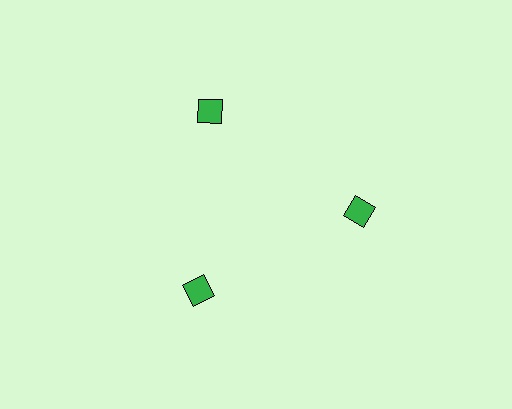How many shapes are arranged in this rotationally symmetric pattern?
There are 3 shapes, arranged in 3 groups of 1.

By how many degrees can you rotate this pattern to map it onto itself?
The pattern maps onto itself every 120 degrees of rotation.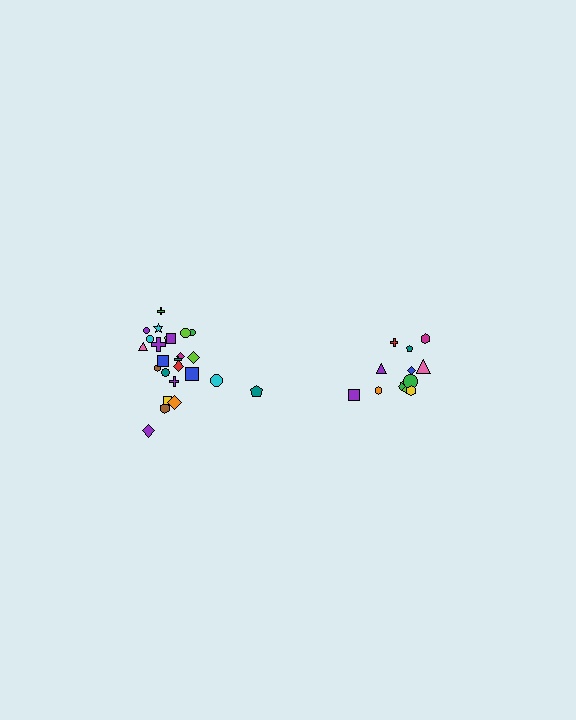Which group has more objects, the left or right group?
The left group.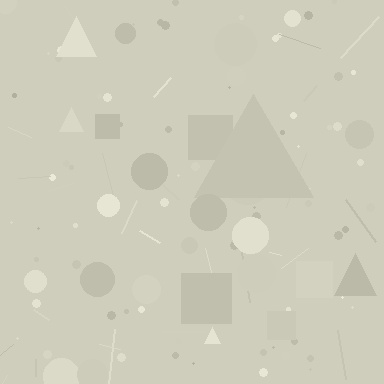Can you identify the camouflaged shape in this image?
The camouflaged shape is a triangle.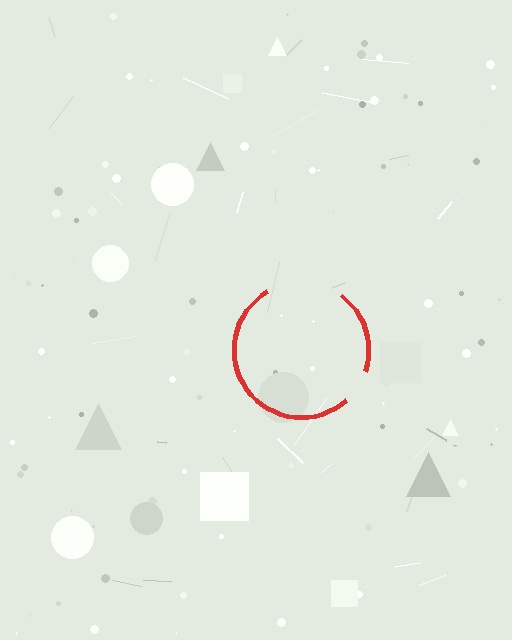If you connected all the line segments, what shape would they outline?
They would outline a circle.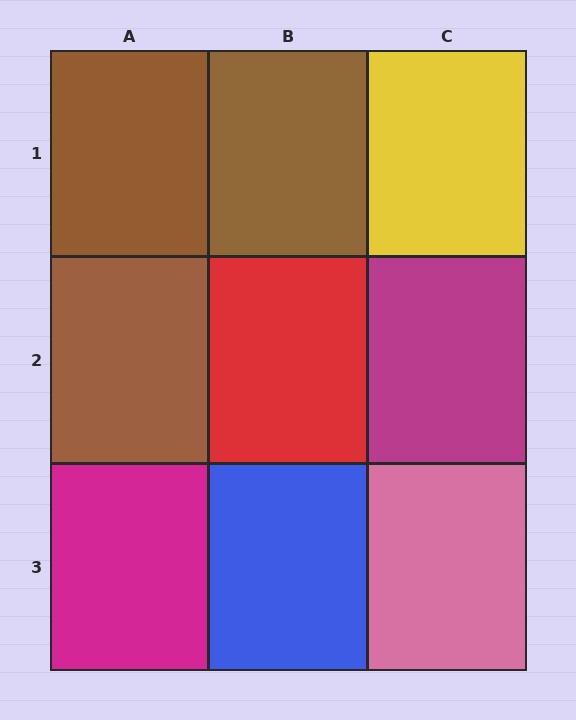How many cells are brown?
3 cells are brown.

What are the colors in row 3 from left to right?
Magenta, blue, pink.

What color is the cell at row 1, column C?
Yellow.